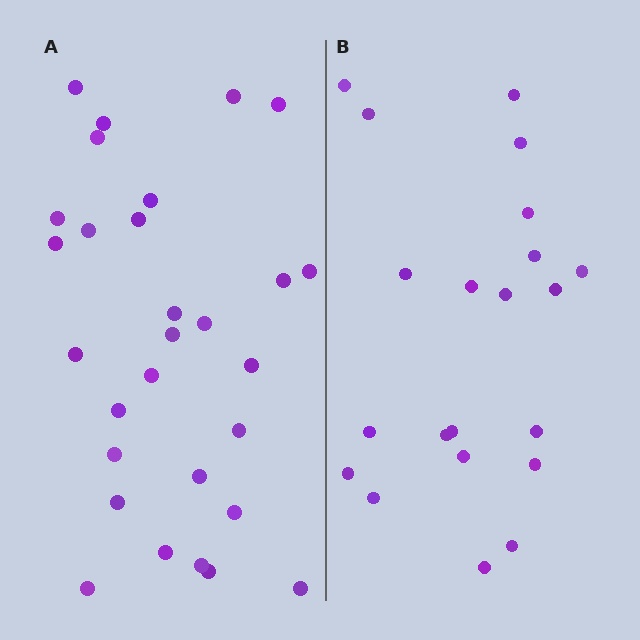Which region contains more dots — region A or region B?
Region A (the left region) has more dots.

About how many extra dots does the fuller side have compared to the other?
Region A has roughly 8 or so more dots than region B.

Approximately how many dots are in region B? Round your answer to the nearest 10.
About 20 dots. (The exact count is 21, which rounds to 20.)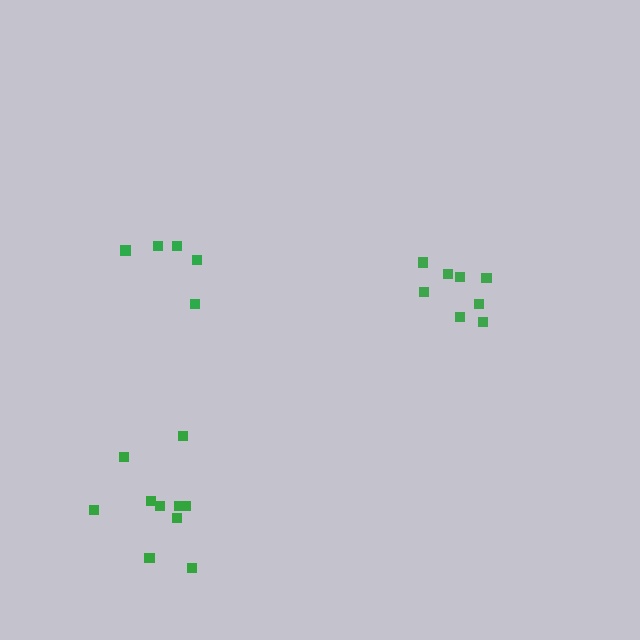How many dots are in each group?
Group 1: 5 dots, Group 2: 8 dots, Group 3: 10 dots (23 total).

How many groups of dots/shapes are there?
There are 3 groups.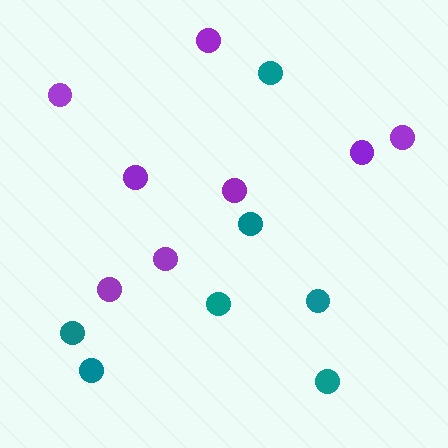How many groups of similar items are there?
There are 2 groups: one group of purple circles (8) and one group of teal circles (7).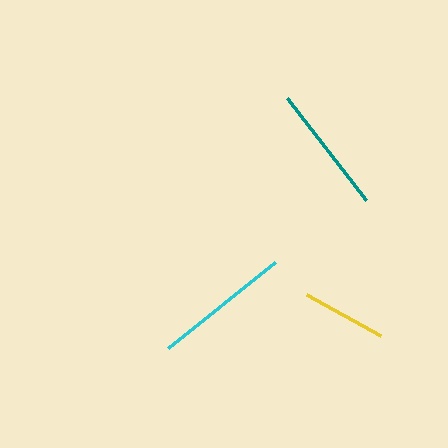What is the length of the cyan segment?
The cyan segment is approximately 137 pixels long.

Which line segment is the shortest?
The yellow line is the shortest at approximately 84 pixels.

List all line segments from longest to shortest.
From longest to shortest: cyan, teal, yellow.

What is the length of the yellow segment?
The yellow segment is approximately 84 pixels long.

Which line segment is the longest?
The cyan line is the longest at approximately 137 pixels.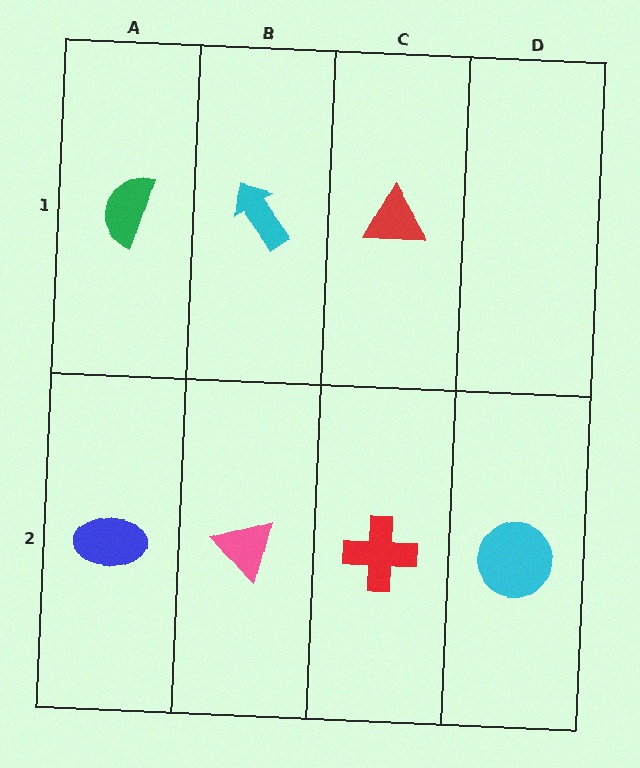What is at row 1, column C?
A red triangle.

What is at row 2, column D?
A cyan circle.